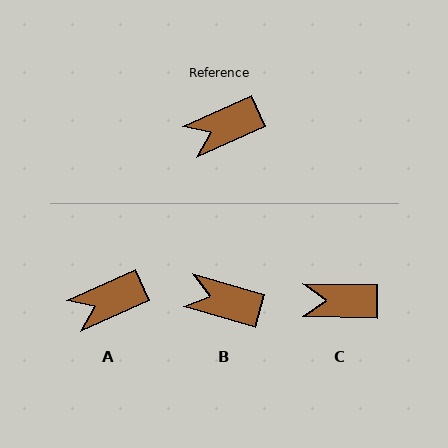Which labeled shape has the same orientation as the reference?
A.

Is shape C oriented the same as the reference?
No, it is off by about 26 degrees.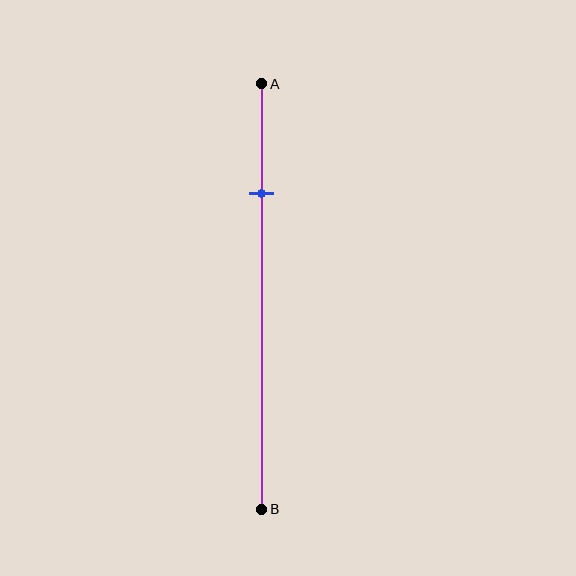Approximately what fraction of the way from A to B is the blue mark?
The blue mark is approximately 25% of the way from A to B.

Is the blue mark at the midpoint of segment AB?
No, the mark is at about 25% from A, not at the 50% midpoint.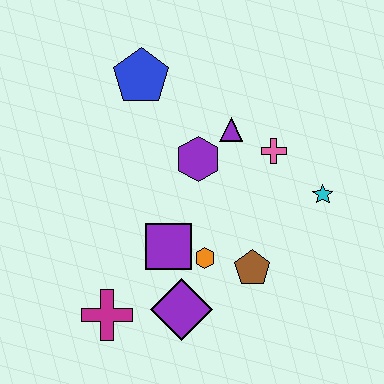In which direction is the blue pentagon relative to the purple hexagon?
The blue pentagon is above the purple hexagon.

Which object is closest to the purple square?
The orange hexagon is closest to the purple square.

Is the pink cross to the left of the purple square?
No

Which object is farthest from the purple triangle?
The magenta cross is farthest from the purple triangle.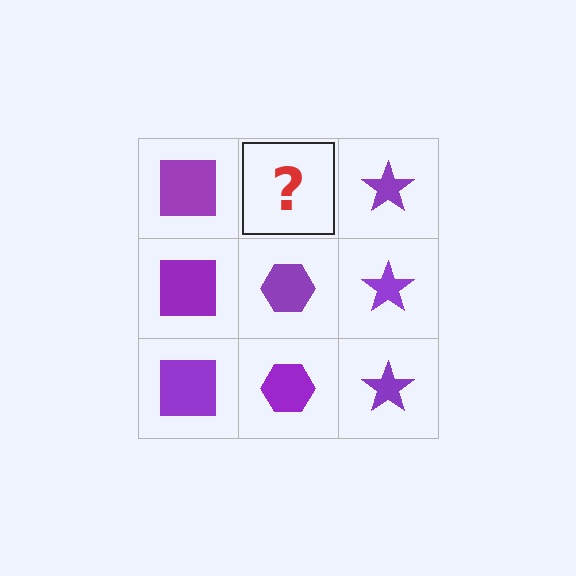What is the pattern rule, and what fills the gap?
The rule is that each column has a consistent shape. The gap should be filled with a purple hexagon.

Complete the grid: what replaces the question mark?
The question mark should be replaced with a purple hexagon.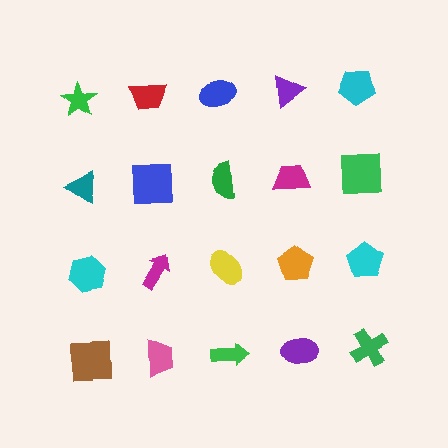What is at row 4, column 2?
A pink trapezoid.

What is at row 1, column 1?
A green star.